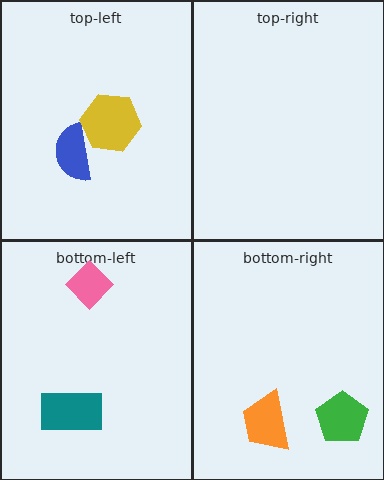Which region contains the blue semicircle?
The top-left region.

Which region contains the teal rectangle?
The bottom-left region.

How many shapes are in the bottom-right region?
2.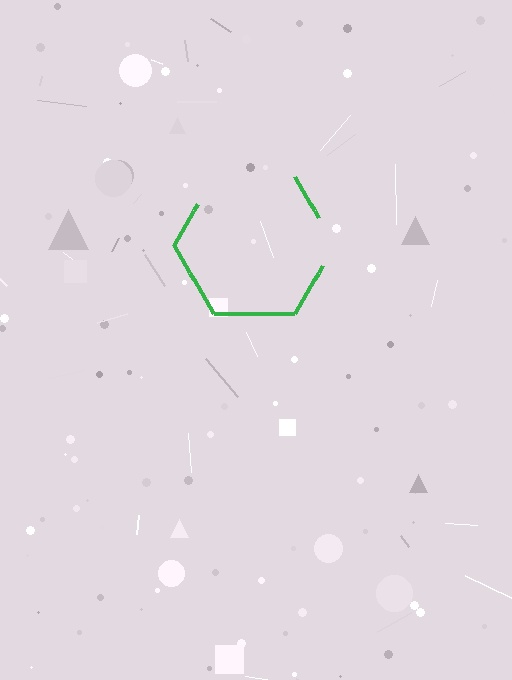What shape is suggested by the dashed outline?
The dashed outline suggests a hexagon.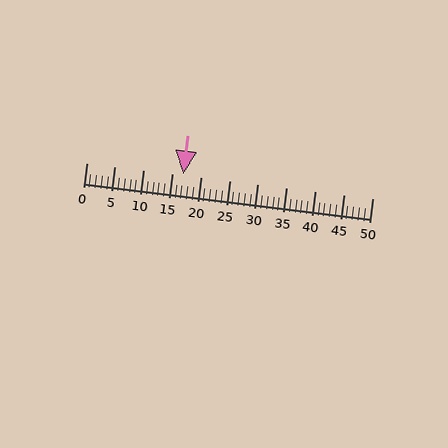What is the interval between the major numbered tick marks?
The major tick marks are spaced 5 units apart.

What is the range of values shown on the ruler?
The ruler shows values from 0 to 50.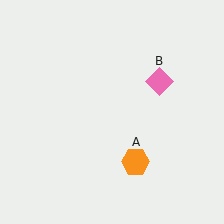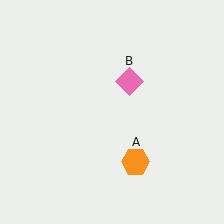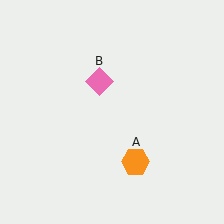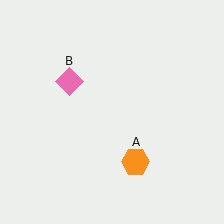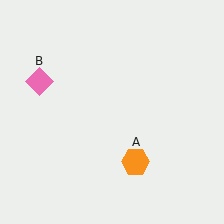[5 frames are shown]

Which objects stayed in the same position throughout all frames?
Orange hexagon (object A) remained stationary.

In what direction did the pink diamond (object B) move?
The pink diamond (object B) moved left.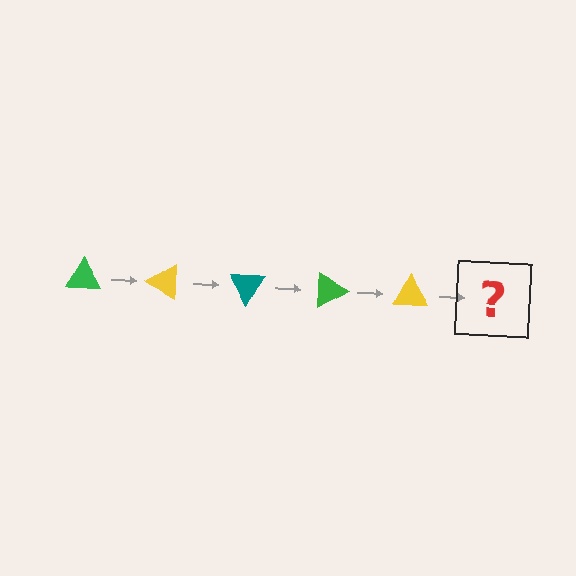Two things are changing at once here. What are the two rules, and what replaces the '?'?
The two rules are that it rotates 30 degrees each step and the color cycles through green, yellow, and teal. The '?' should be a teal triangle, rotated 150 degrees from the start.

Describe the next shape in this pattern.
It should be a teal triangle, rotated 150 degrees from the start.